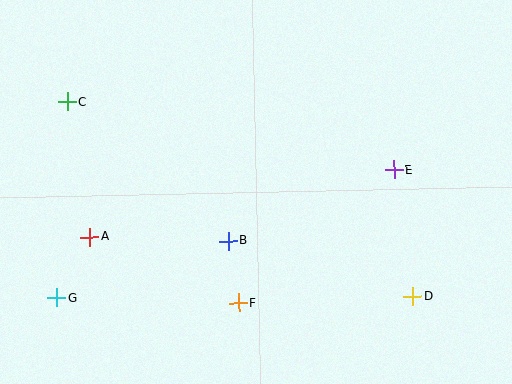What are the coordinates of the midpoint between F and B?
The midpoint between F and B is at (233, 272).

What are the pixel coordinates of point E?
Point E is at (394, 170).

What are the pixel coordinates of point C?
Point C is at (68, 102).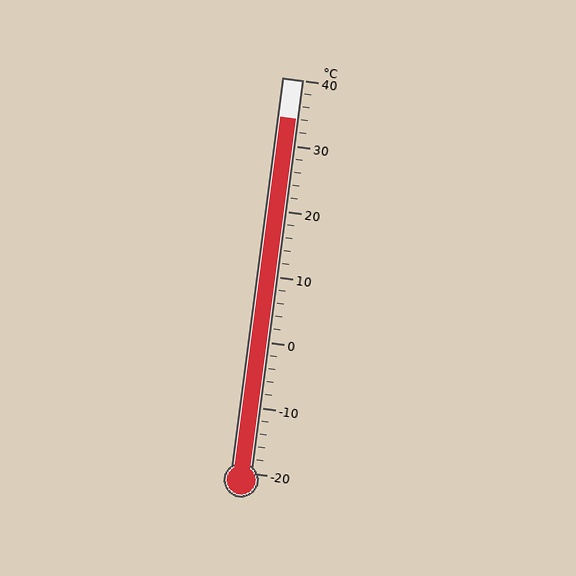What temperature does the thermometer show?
The thermometer shows approximately 34°C.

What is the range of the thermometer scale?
The thermometer scale ranges from -20°C to 40°C.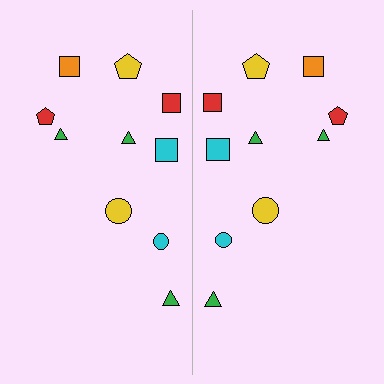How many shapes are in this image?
There are 20 shapes in this image.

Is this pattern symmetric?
Yes, this pattern has bilateral (reflection) symmetry.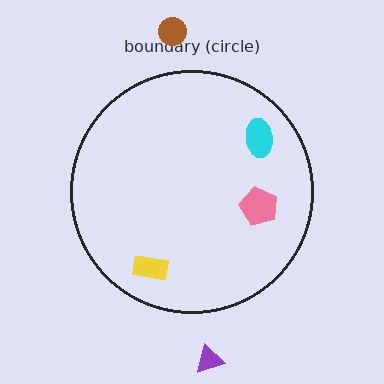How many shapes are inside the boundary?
3 inside, 2 outside.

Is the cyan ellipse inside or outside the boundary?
Inside.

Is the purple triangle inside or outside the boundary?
Outside.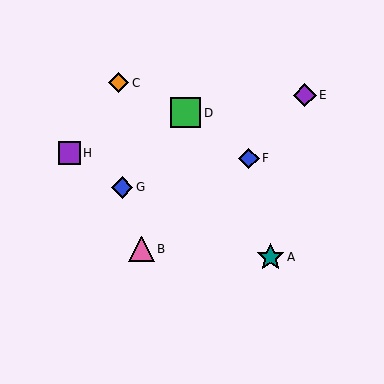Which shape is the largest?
The green square (labeled D) is the largest.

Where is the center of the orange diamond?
The center of the orange diamond is at (119, 83).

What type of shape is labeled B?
Shape B is a pink triangle.